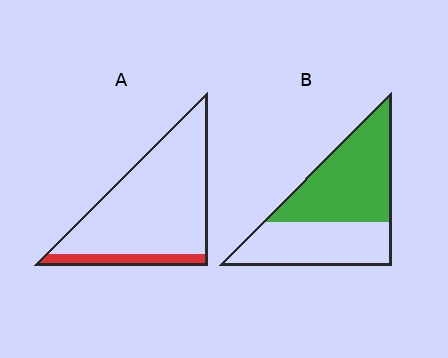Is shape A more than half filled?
No.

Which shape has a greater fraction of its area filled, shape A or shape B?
Shape B.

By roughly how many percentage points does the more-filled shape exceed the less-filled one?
By roughly 45 percentage points (B over A).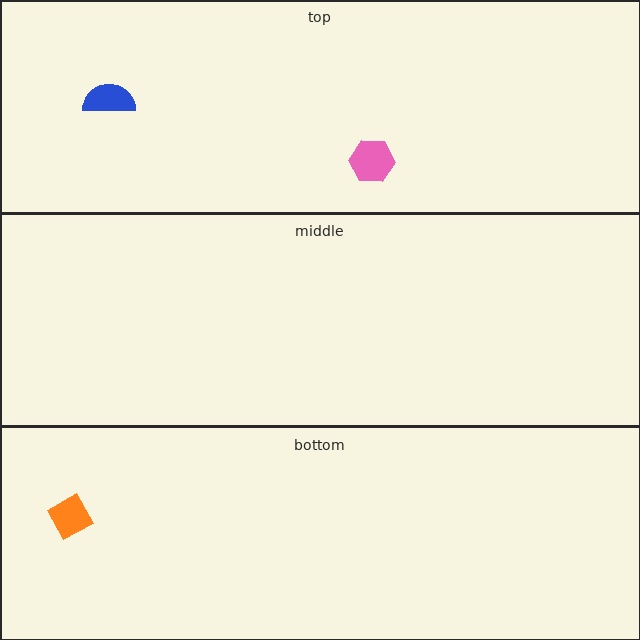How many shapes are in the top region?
2.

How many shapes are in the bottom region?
1.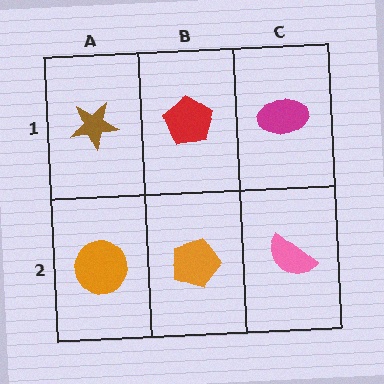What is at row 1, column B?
A red pentagon.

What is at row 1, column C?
A magenta ellipse.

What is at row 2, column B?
An orange pentagon.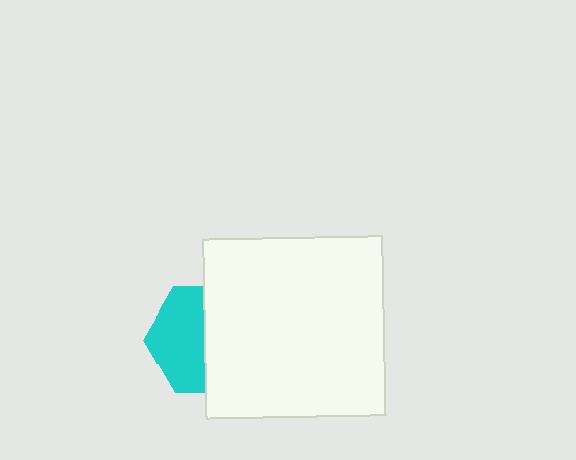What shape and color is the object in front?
The object in front is a white square.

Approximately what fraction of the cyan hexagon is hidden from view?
Roughly 52% of the cyan hexagon is hidden behind the white square.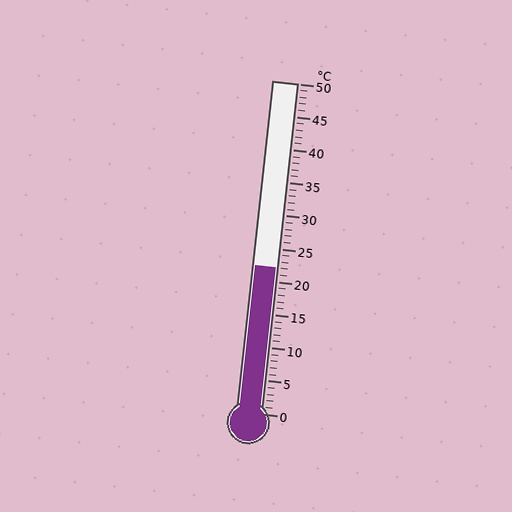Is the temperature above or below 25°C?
The temperature is below 25°C.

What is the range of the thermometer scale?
The thermometer scale ranges from 0°C to 50°C.